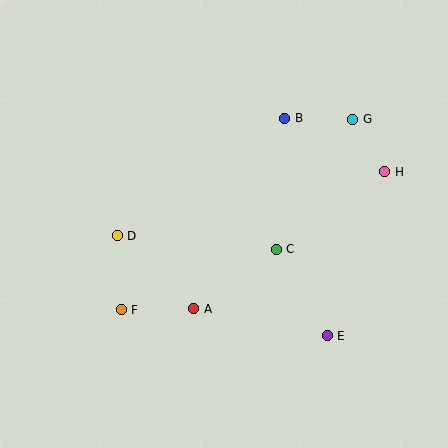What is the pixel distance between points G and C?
The distance between G and C is 151 pixels.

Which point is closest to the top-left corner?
Point D is closest to the top-left corner.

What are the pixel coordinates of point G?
Point G is at (353, 119).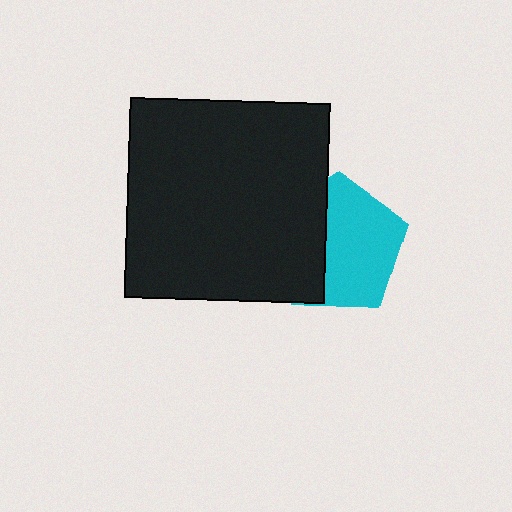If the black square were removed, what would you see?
You would see the complete cyan pentagon.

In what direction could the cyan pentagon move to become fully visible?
The cyan pentagon could move right. That would shift it out from behind the black square entirely.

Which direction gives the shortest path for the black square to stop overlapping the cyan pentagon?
Moving left gives the shortest separation.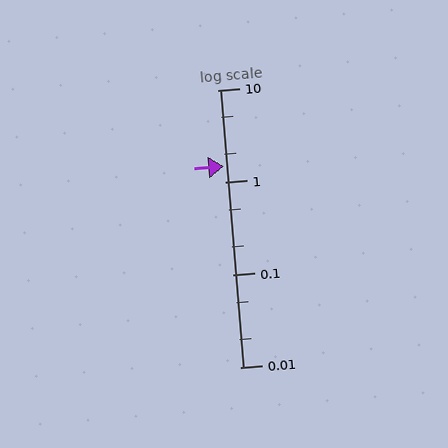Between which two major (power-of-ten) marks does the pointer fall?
The pointer is between 1 and 10.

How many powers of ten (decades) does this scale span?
The scale spans 3 decades, from 0.01 to 10.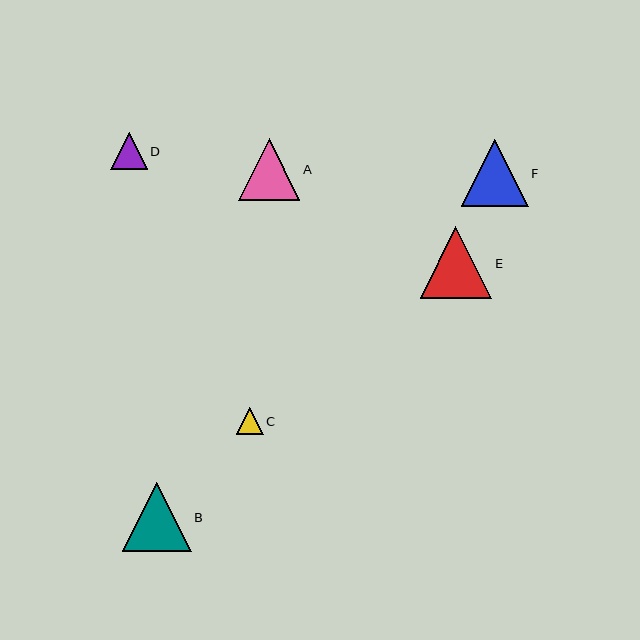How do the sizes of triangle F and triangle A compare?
Triangle F and triangle A are approximately the same size.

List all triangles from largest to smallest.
From largest to smallest: E, B, F, A, D, C.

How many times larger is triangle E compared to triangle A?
Triangle E is approximately 1.2 times the size of triangle A.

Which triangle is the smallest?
Triangle C is the smallest with a size of approximately 27 pixels.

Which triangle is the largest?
Triangle E is the largest with a size of approximately 72 pixels.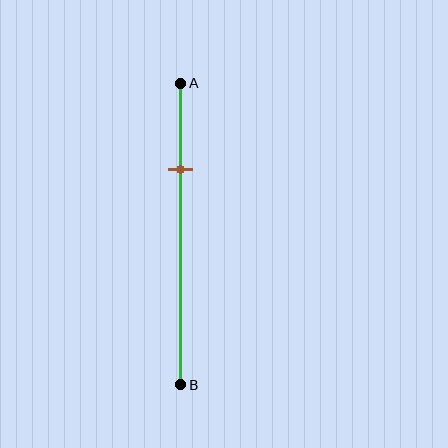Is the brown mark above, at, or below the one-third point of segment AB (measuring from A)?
The brown mark is above the one-third point of segment AB.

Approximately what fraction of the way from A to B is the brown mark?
The brown mark is approximately 30% of the way from A to B.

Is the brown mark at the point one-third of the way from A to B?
No, the mark is at about 30% from A, not at the 33% one-third point.